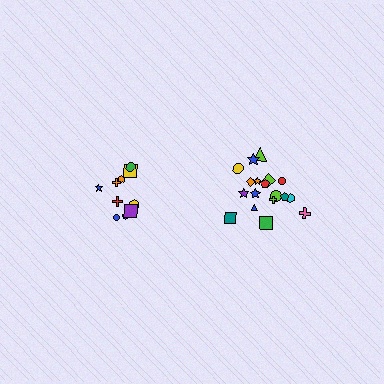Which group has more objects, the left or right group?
The right group.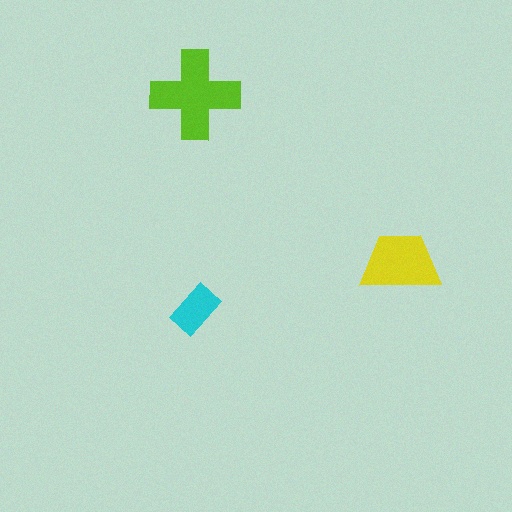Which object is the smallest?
The cyan rectangle.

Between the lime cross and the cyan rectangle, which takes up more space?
The lime cross.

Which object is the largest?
The lime cross.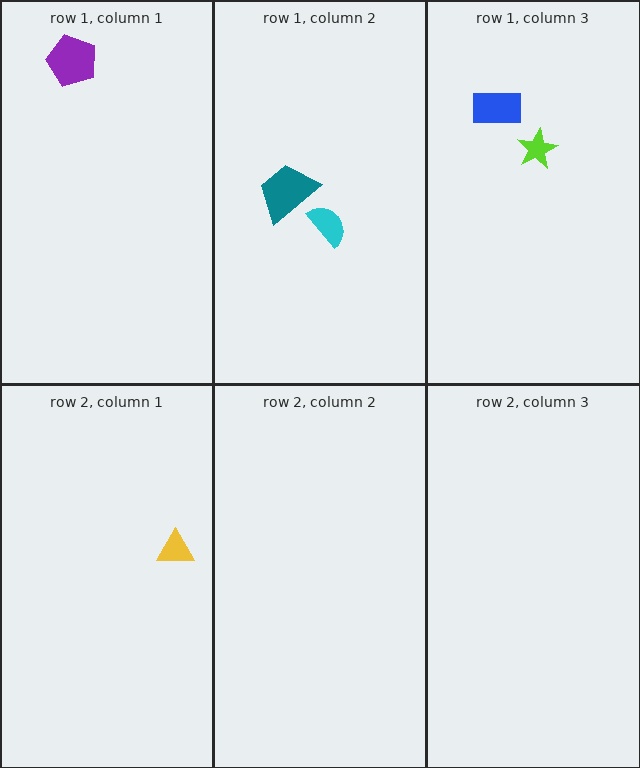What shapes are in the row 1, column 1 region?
The purple pentagon.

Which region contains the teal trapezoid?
The row 1, column 2 region.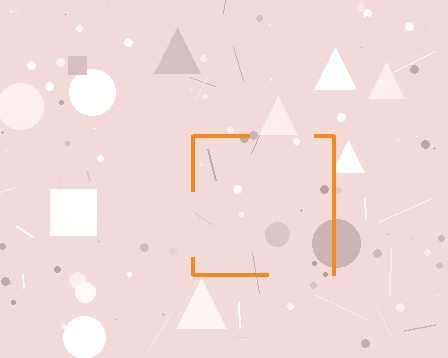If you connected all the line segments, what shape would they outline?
They would outline a square.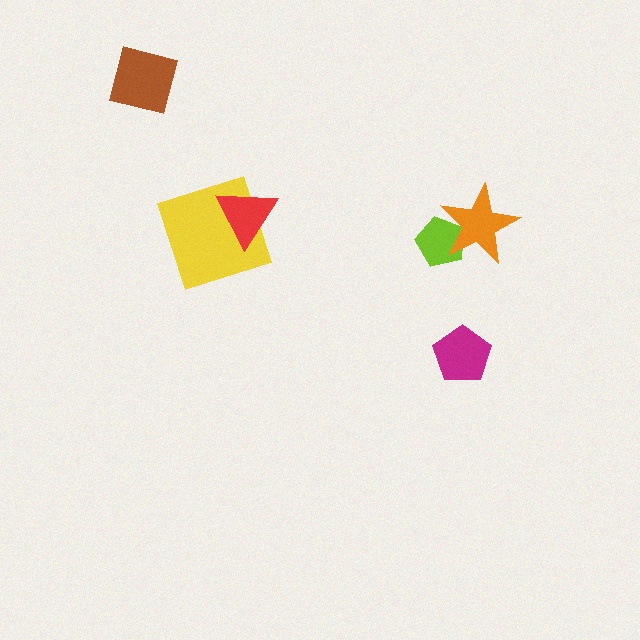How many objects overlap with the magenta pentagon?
0 objects overlap with the magenta pentagon.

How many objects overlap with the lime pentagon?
1 object overlaps with the lime pentagon.